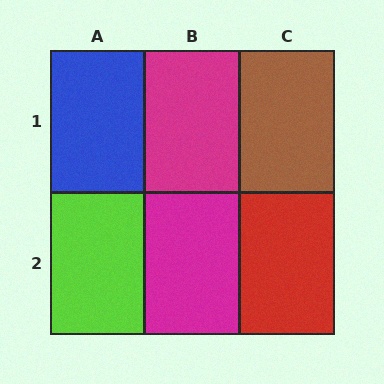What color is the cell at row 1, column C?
Brown.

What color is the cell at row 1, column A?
Blue.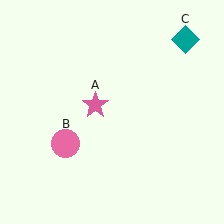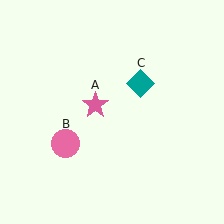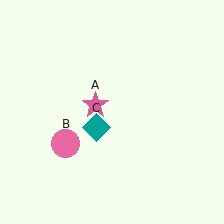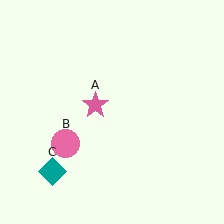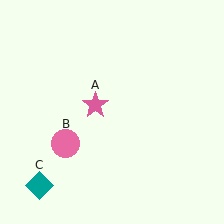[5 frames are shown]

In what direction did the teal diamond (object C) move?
The teal diamond (object C) moved down and to the left.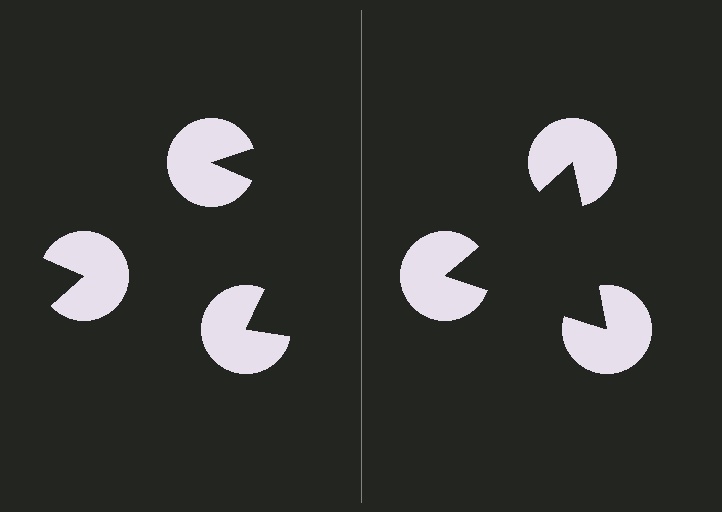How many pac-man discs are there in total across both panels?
6 — 3 on each side.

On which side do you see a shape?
An illusory triangle appears on the right side. On the left side the wedge cuts are rotated, so no coherent shape forms.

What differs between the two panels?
The pac-man discs are positioned identically on both sides; only the wedge orientations differ. On the right they align to a triangle; on the left they are misaligned.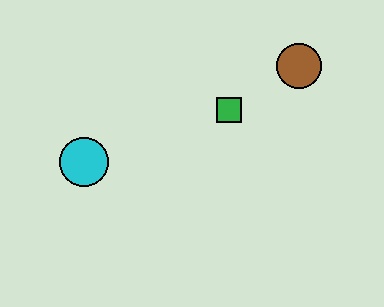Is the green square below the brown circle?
Yes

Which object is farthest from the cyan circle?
The brown circle is farthest from the cyan circle.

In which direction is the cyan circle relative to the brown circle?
The cyan circle is to the left of the brown circle.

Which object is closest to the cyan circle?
The green square is closest to the cyan circle.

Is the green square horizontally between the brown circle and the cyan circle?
Yes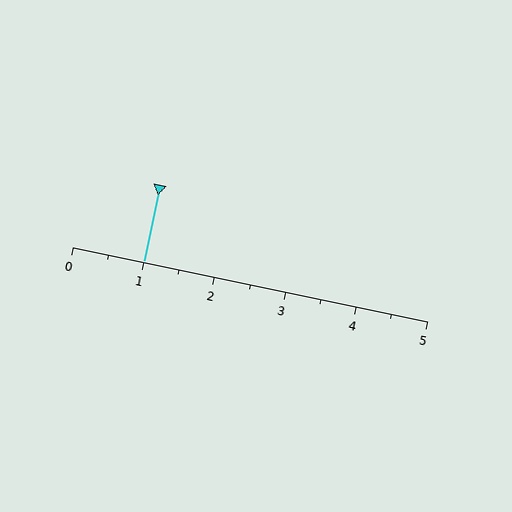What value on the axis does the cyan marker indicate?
The marker indicates approximately 1.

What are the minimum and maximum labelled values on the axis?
The axis runs from 0 to 5.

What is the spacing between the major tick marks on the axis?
The major ticks are spaced 1 apart.